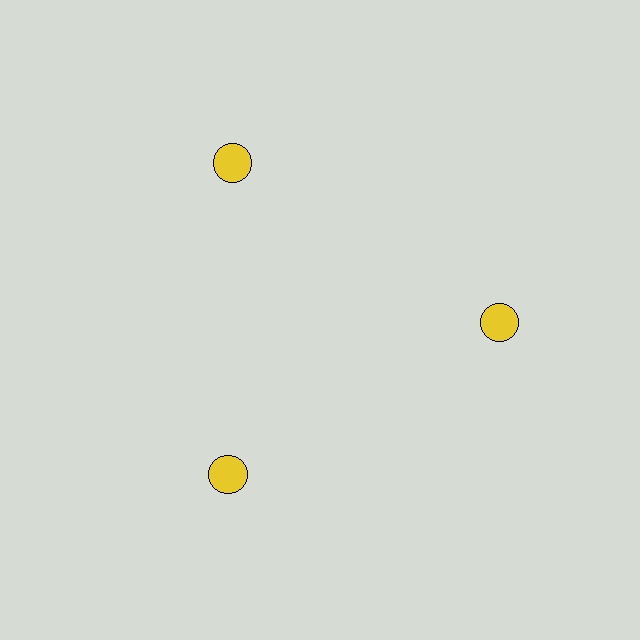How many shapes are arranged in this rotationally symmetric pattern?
There are 3 shapes, arranged in 3 groups of 1.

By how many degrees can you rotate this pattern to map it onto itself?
The pattern maps onto itself every 120 degrees of rotation.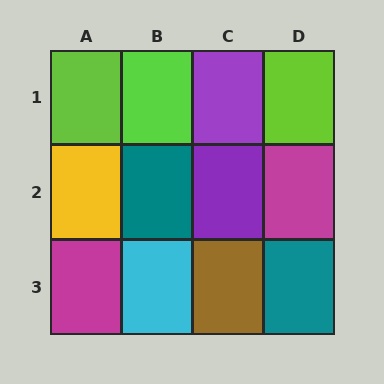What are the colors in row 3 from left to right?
Magenta, cyan, brown, teal.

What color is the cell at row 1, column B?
Lime.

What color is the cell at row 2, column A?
Yellow.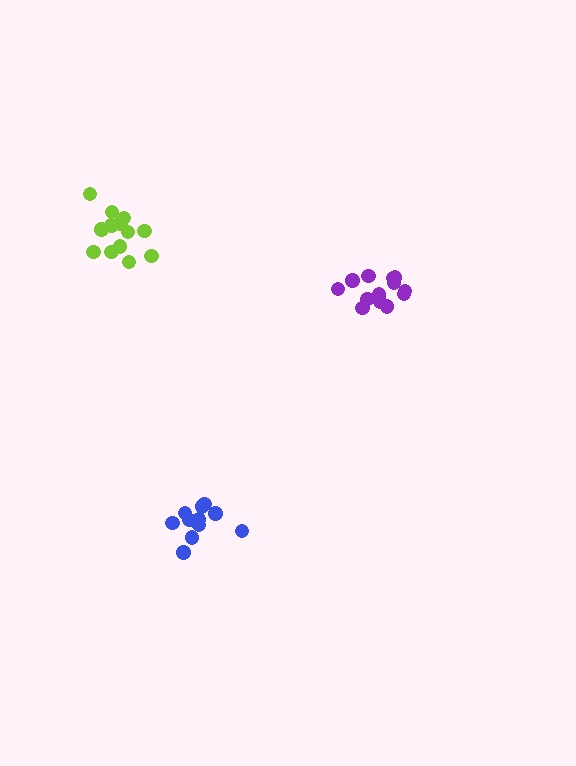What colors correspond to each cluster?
The clusters are colored: blue, purple, lime.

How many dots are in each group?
Group 1: 12 dots, Group 2: 14 dots, Group 3: 13 dots (39 total).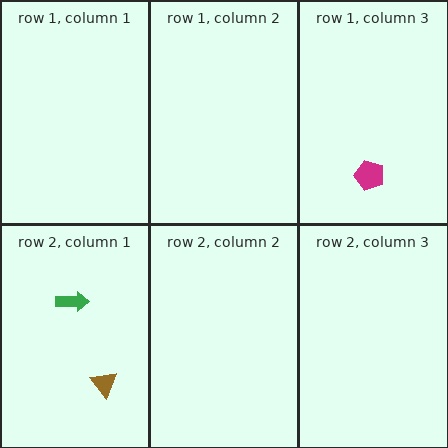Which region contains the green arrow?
The row 2, column 1 region.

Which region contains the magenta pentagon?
The row 1, column 3 region.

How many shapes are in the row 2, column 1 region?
2.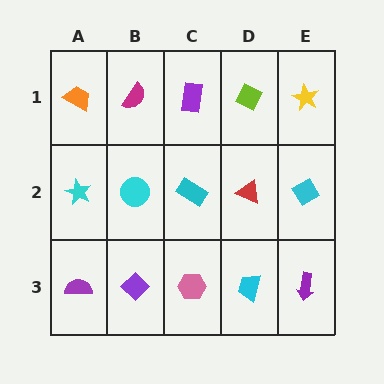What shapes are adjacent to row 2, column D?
A lime diamond (row 1, column D), a cyan trapezoid (row 3, column D), a cyan rectangle (row 2, column C), a cyan diamond (row 2, column E).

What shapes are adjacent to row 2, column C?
A purple rectangle (row 1, column C), a pink hexagon (row 3, column C), a cyan circle (row 2, column B), a red triangle (row 2, column D).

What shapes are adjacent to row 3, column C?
A cyan rectangle (row 2, column C), a purple diamond (row 3, column B), a cyan trapezoid (row 3, column D).